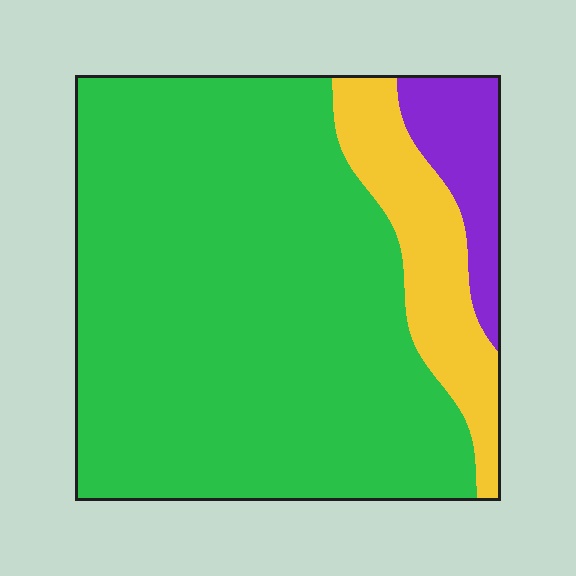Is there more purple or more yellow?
Yellow.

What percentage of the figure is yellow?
Yellow covers around 15% of the figure.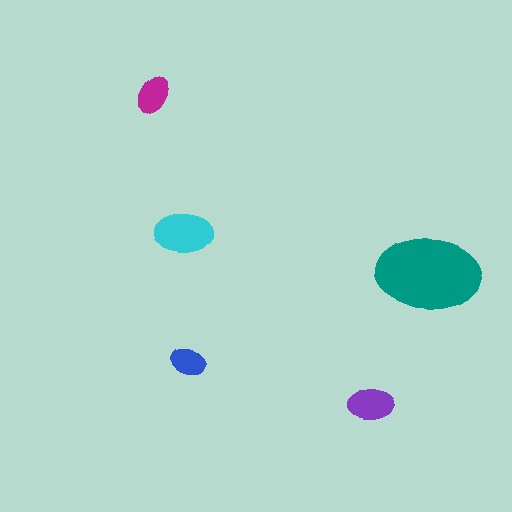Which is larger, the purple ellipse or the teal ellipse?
The teal one.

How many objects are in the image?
There are 5 objects in the image.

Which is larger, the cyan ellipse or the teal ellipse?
The teal one.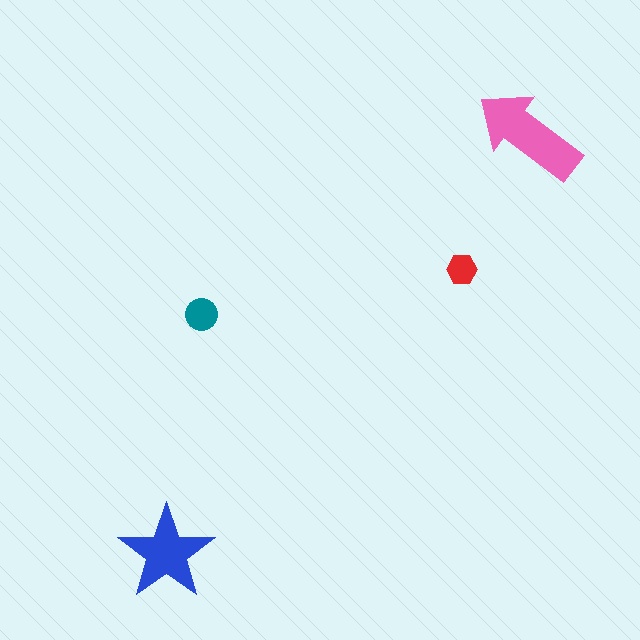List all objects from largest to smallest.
The pink arrow, the blue star, the teal circle, the red hexagon.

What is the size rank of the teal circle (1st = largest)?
3rd.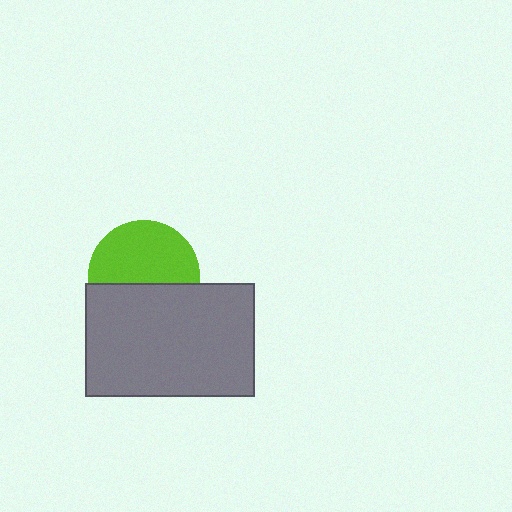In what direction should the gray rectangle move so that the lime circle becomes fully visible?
The gray rectangle should move down. That is the shortest direction to clear the overlap and leave the lime circle fully visible.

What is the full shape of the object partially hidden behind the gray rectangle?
The partially hidden object is a lime circle.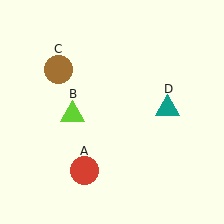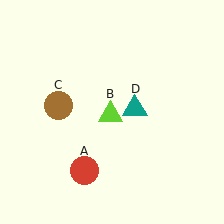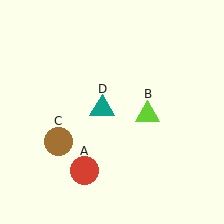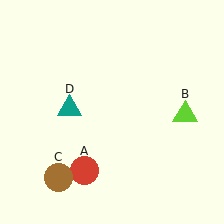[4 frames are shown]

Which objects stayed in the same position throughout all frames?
Red circle (object A) remained stationary.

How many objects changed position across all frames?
3 objects changed position: lime triangle (object B), brown circle (object C), teal triangle (object D).